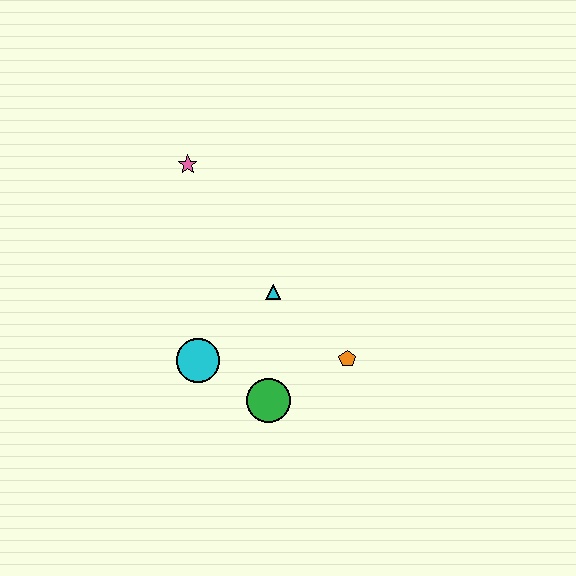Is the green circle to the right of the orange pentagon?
No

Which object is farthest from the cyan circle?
The pink star is farthest from the cyan circle.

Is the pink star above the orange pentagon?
Yes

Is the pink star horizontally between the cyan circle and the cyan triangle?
No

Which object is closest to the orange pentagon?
The green circle is closest to the orange pentagon.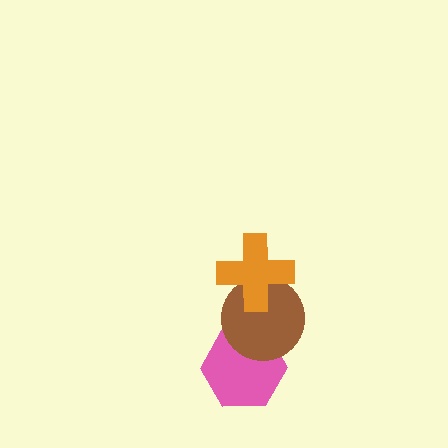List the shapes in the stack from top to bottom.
From top to bottom: the orange cross, the brown circle, the pink hexagon.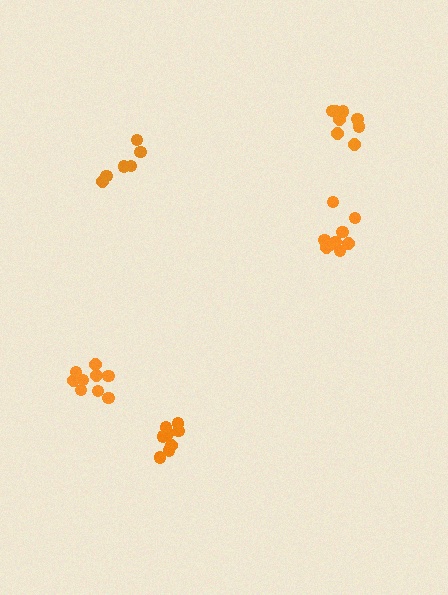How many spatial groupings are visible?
There are 5 spatial groupings.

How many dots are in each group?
Group 1: 8 dots, Group 2: 6 dots, Group 3: 9 dots, Group 4: 9 dots, Group 5: 8 dots (40 total).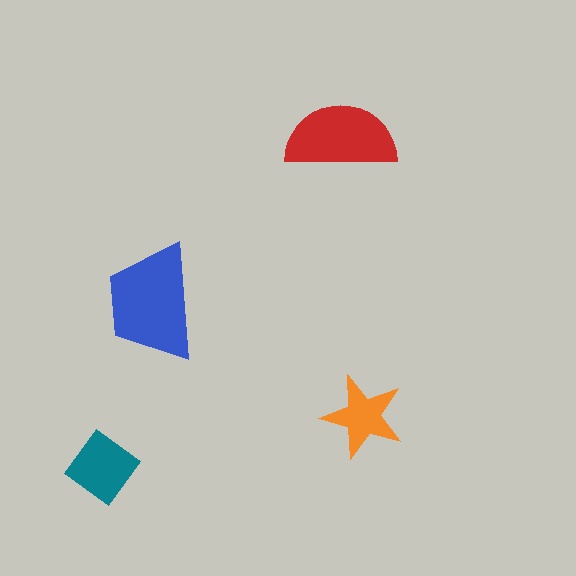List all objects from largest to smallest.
The blue trapezoid, the red semicircle, the teal diamond, the orange star.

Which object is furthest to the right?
The orange star is rightmost.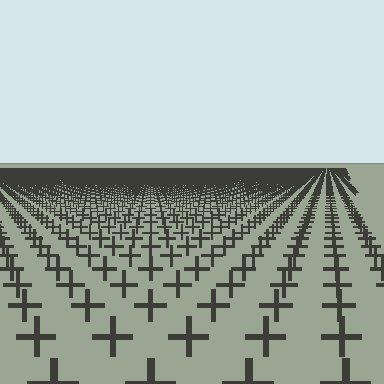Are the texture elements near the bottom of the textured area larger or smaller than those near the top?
Larger. Near the bottom, elements are closer to the viewer and appear at a bigger on-screen size.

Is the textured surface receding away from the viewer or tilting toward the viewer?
The surface is receding away from the viewer. Texture elements get smaller and denser toward the top.